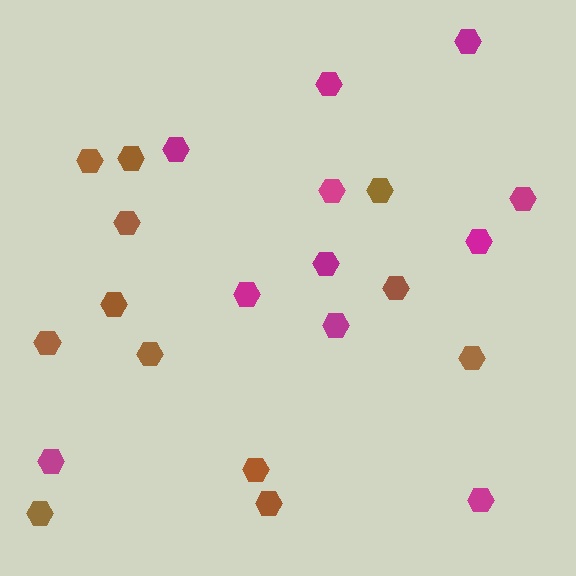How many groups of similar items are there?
There are 2 groups: one group of brown hexagons (12) and one group of magenta hexagons (11).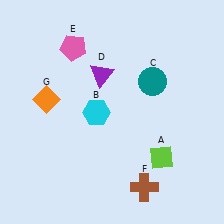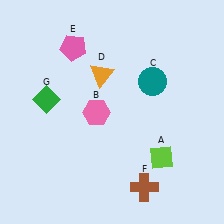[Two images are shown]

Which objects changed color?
B changed from cyan to pink. D changed from purple to orange. G changed from orange to green.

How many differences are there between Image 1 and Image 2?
There are 3 differences between the two images.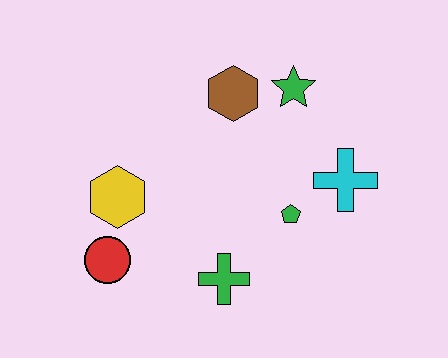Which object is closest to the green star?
The brown hexagon is closest to the green star.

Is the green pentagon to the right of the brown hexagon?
Yes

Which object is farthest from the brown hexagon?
The red circle is farthest from the brown hexagon.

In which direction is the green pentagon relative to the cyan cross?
The green pentagon is to the left of the cyan cross.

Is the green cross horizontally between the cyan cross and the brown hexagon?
No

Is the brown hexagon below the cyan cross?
No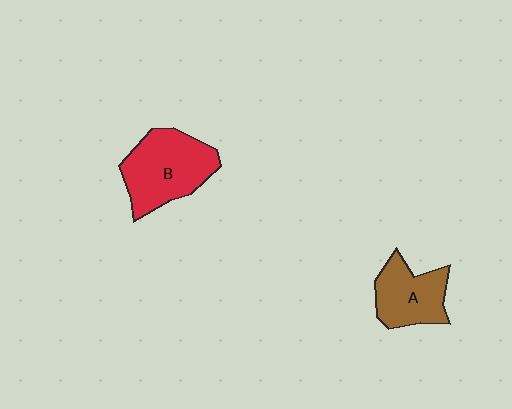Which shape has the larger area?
Shape B (red).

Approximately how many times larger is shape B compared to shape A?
Approximately 1.4 times.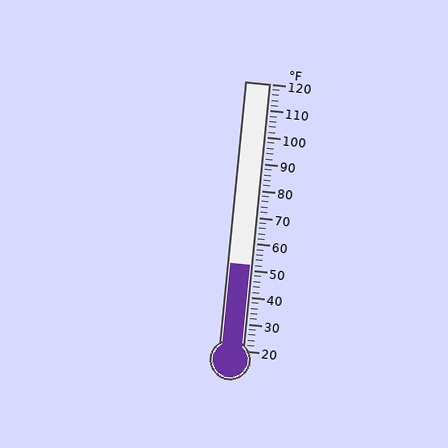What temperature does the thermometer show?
The thermometer shows approximately 52°F.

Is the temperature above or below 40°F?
The temperature is above 40°F.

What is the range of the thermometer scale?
The thermometer scale ranges from 20°F to 120°F.